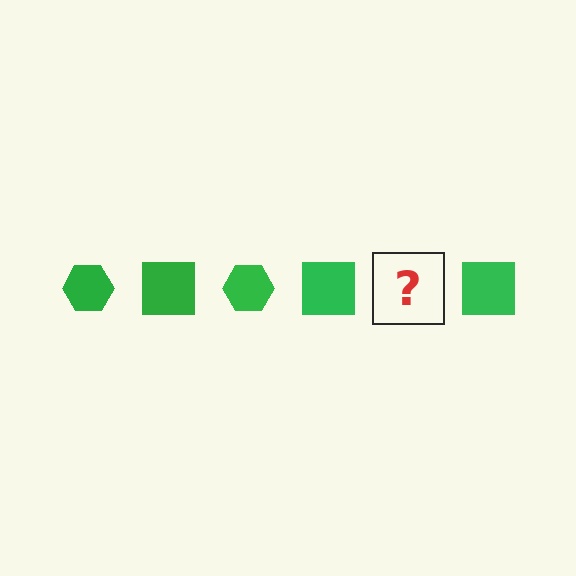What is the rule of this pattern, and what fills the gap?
The rule is that the pattern cycles through hexagon, square shapes in green. The gap should be filled with a green hexagon.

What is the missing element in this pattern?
The missing element is a green hexagon.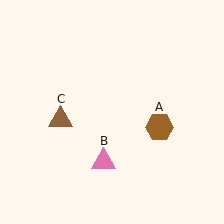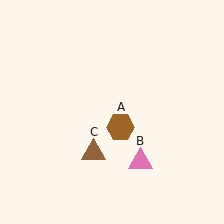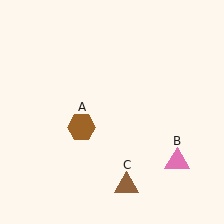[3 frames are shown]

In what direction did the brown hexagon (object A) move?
The brown hexagon (object A) moved left.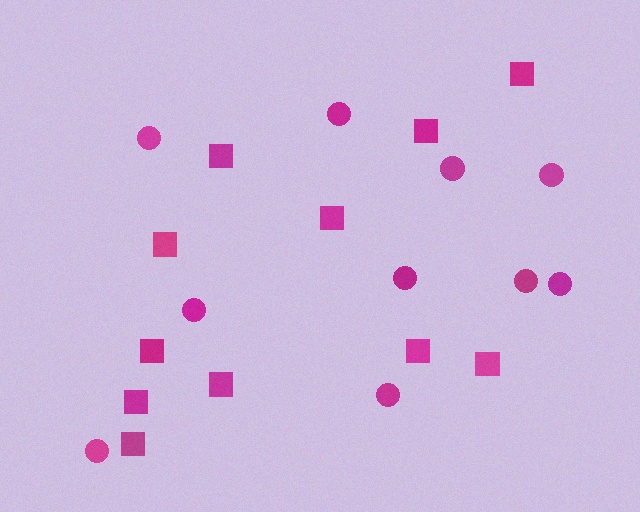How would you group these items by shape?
There are 2 groups: one group of squares (11) and one group of circles (10).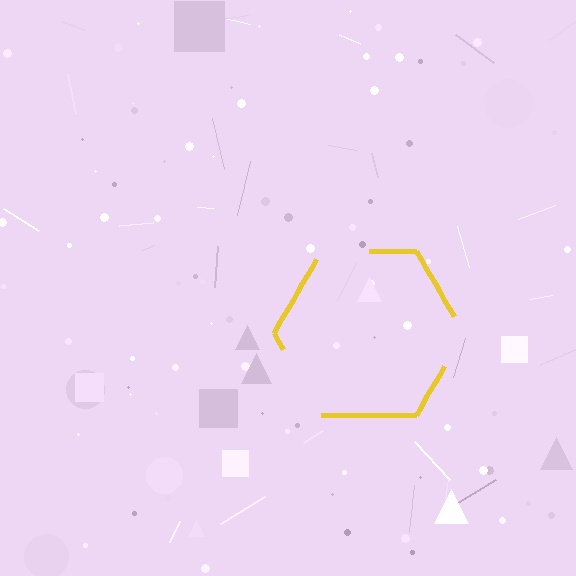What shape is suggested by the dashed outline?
The dashed outline suggests a hexagon.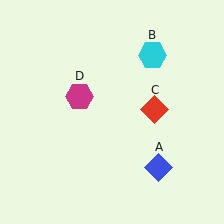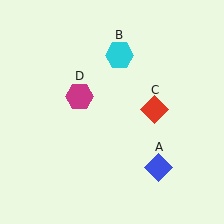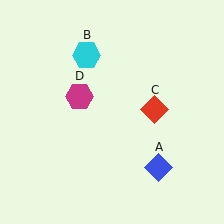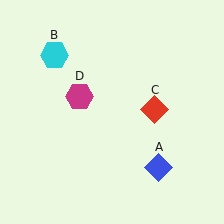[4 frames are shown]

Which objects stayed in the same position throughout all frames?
Blue diamond (object A) and red diamond (object C) and magenta hexagon (object D) remained stationary.